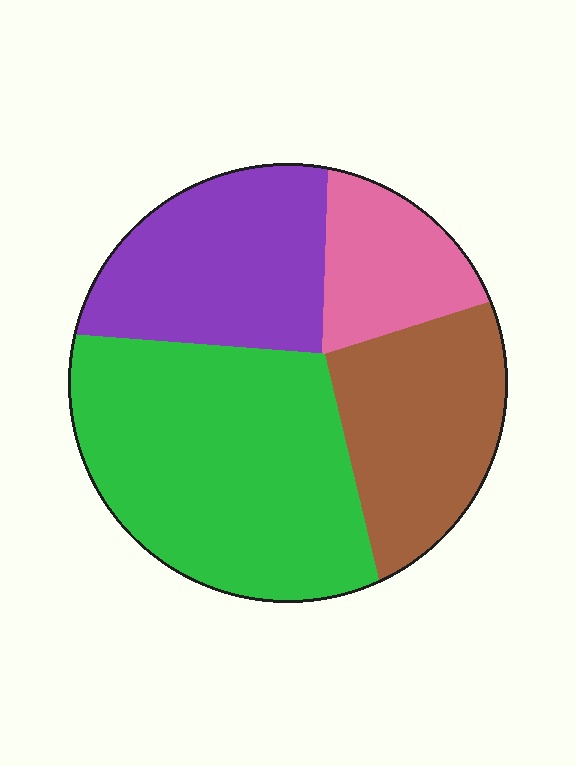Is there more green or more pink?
Green.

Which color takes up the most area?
Green, at roughly 40%.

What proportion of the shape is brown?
Brown covers around 20% of the shape.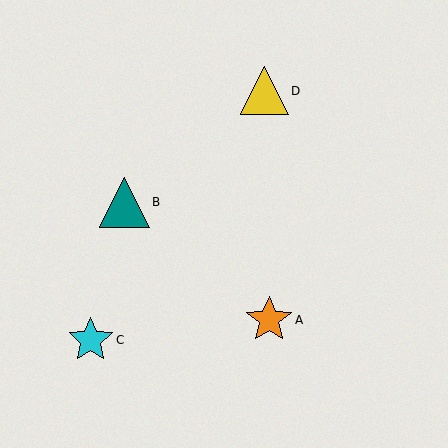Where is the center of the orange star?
The center of the orange star is at (269, 320).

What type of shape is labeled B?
Shape B is a teal triangle.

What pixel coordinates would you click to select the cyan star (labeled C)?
Click at (91, 340) to select the cyan star C.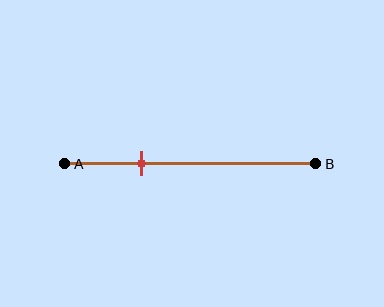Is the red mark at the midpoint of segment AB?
No, the mark is at about 30% from A, not at the 50% midpoint.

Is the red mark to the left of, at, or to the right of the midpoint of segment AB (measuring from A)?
The red mark is to the left of the midpoint of segment AB.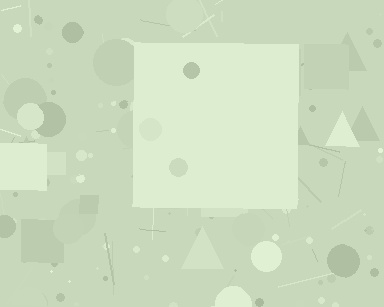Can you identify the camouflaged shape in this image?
The camouflaged shape is a square.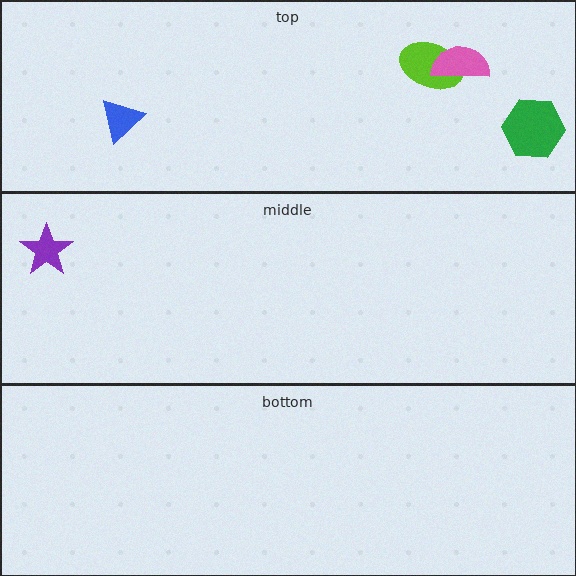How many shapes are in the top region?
4.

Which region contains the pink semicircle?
The top region.